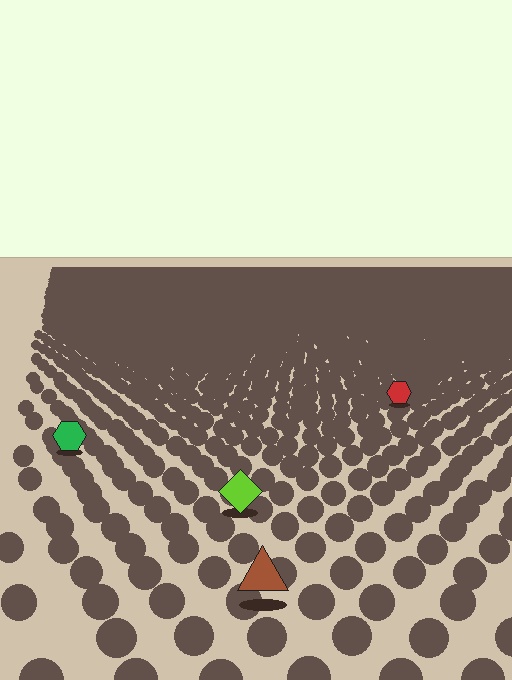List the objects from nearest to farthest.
From nearest to farthest: the brown triangle, the lime diamond, the green hexagon, the red hexagon.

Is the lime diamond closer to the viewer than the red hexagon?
Yes. The lime diamond is closer — you can tell from the texture gradient: the ground texture is coarser near it.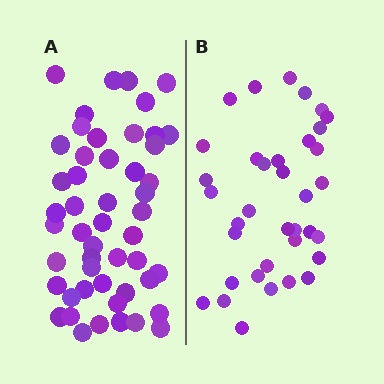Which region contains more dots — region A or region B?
Region A (the left region) has more dots.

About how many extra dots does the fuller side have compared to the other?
Region A has approximately 15 more dots than region B.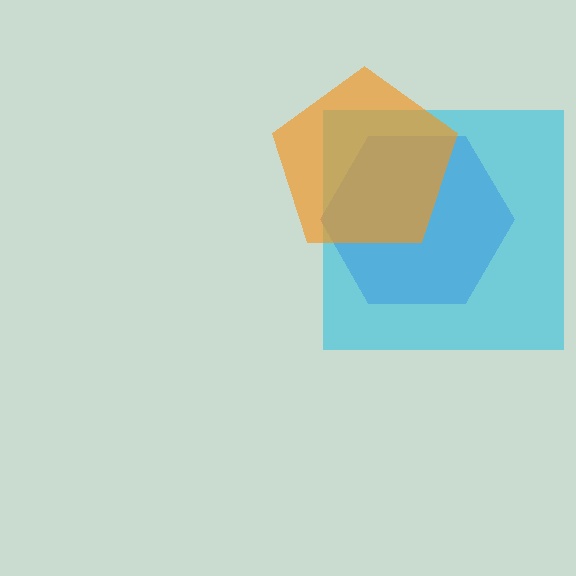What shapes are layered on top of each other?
The layered shapes are: a blue hexagon, a cyan square, an orange pentagon.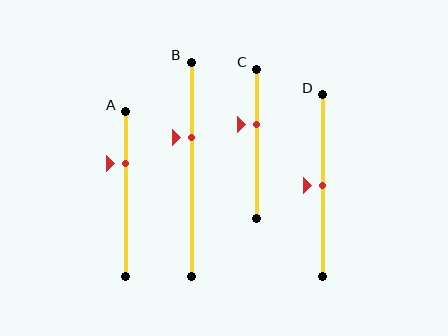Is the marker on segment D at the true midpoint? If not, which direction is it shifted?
Yes, the marker on segment D is at the true midpoint.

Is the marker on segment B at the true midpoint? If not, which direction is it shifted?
No, the marker on segment B is shifted upward by about 15% of the segment length.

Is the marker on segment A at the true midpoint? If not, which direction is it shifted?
No, the marker on segment A is shifted upward by about 19% of the segment length.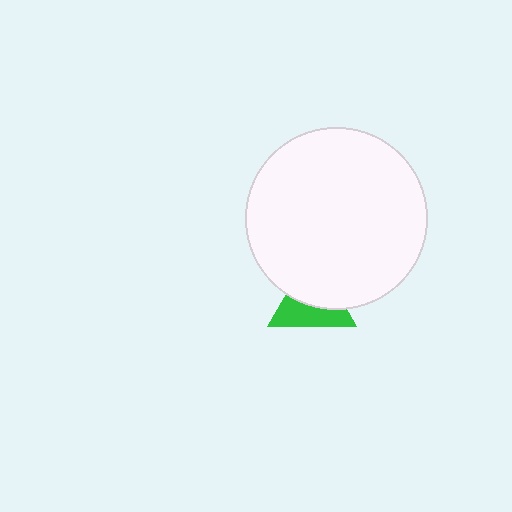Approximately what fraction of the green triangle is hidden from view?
Roughly 52% of the green triangle is hidden behind the white circle.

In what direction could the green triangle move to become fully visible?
The green triangle could move down. That would shift it out from behind the white circle entirely.